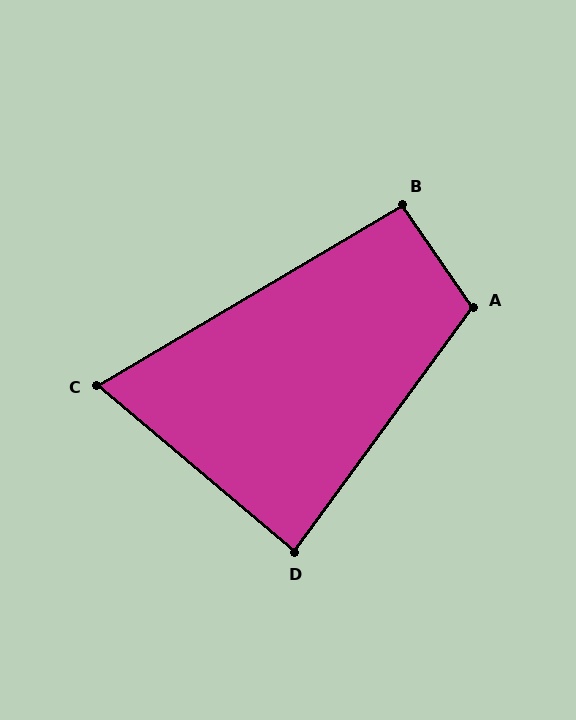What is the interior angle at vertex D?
Approximately 86 degrees (approximately right).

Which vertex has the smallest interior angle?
C, at approximately 71 degrees.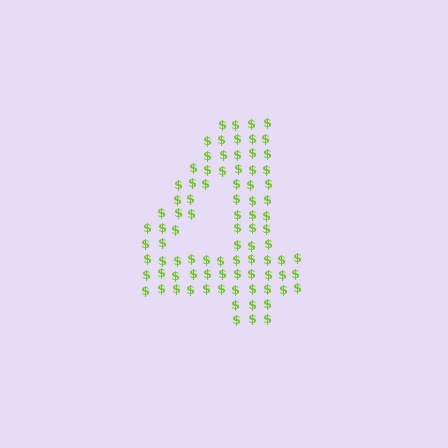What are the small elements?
The small elements are dollar signs.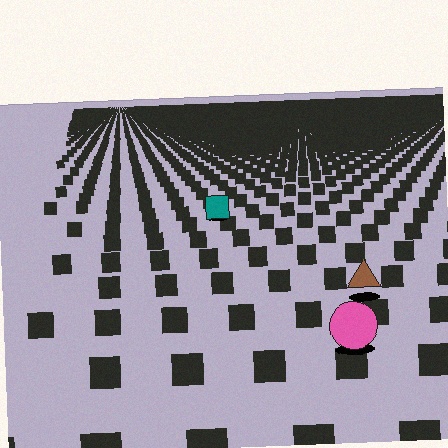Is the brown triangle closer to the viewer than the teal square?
Yes. The brown triangle is closer — you can tell from the texture gradient: the ground texture is coarser near it.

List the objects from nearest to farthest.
From nearest to farthest: the pink circle, the brown triangle, the teal square.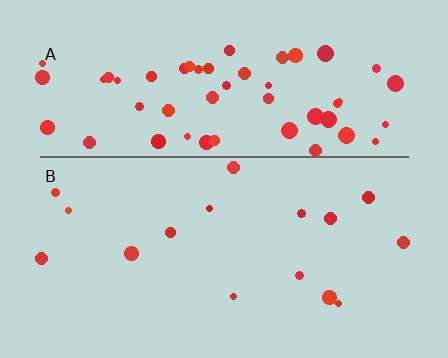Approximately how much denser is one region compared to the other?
Approximately 3.5× — region A over region B.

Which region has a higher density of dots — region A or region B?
A (the top).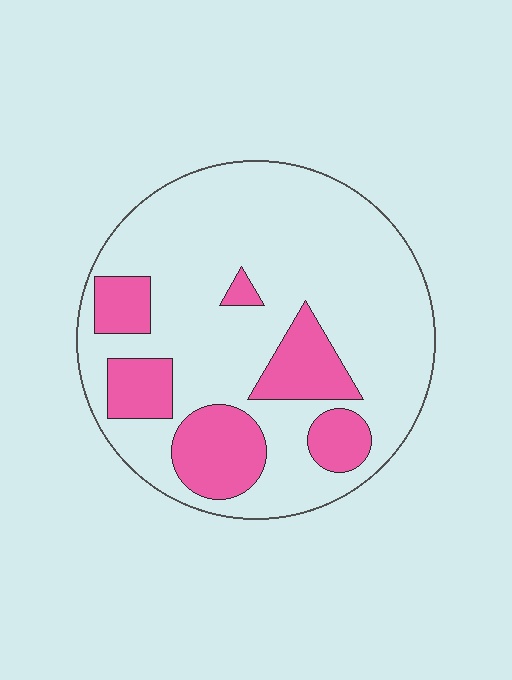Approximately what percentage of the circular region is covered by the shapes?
Approximately 25%.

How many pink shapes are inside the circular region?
6.